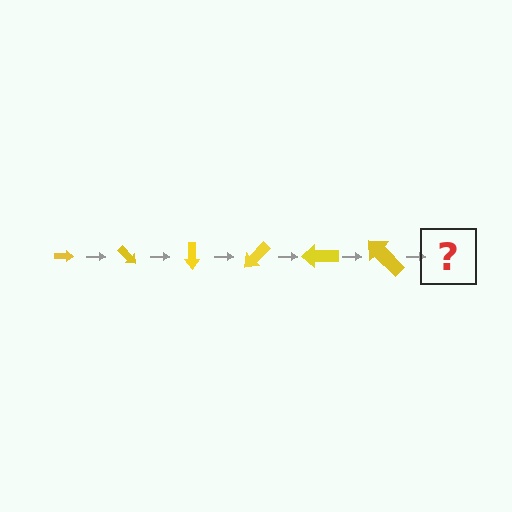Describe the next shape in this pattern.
It should be an arrow, larger than the previous one and rotated 270 degrees from the start.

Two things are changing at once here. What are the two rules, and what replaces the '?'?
The two rules are that the arrow grows larger each step and it rotates 45 degrees each step. The '?' should be an arrow, larger than the previous one and rotated 270 degrees from the start.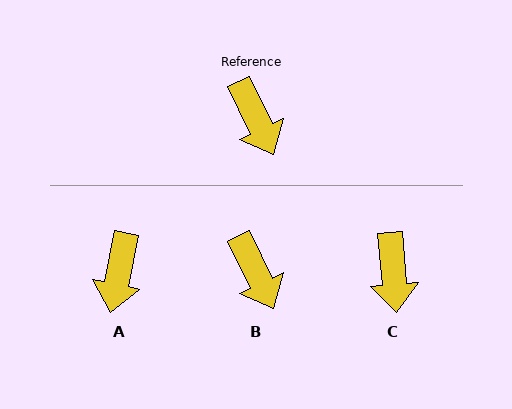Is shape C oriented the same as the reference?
No, it is off by about 21 degrees.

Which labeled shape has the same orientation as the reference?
B.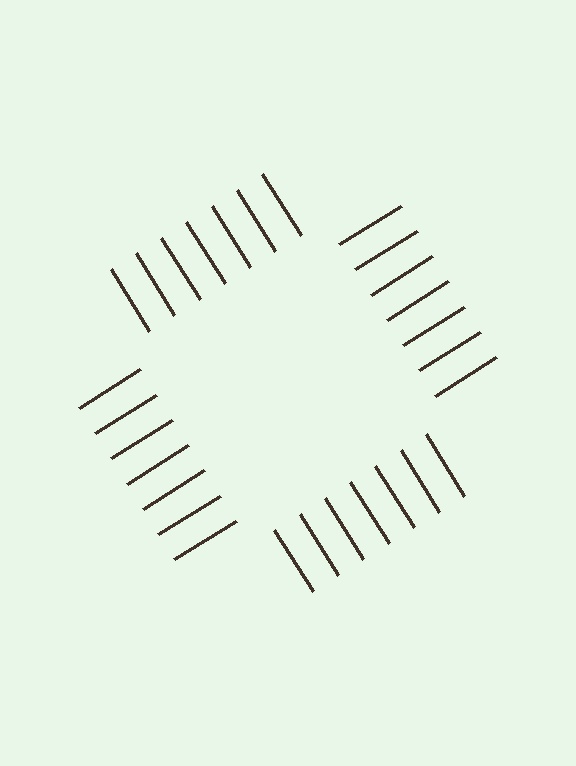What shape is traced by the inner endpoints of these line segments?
An illusory square — the line segments terminate on its edges but no continuous stroke is drawn.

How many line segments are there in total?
28 — 7 along each of the 4 edges.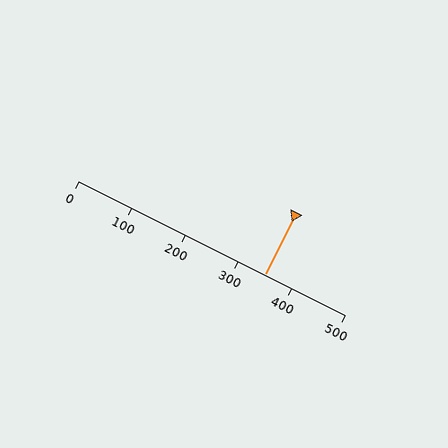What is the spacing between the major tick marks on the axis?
The major ticks are spaced 100 apart.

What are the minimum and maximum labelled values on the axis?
The axis runs from 0 to 500.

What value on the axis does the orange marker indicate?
The marker indicates approximately 350.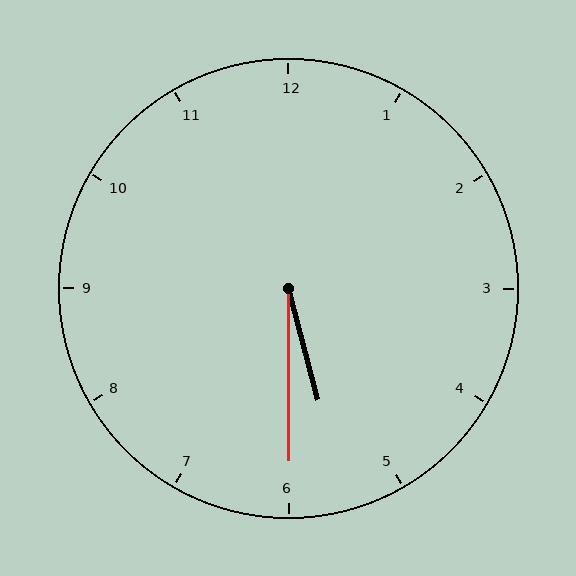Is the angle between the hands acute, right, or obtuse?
It is acute.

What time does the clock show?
5:30.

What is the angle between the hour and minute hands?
Approximately 15 degrees.